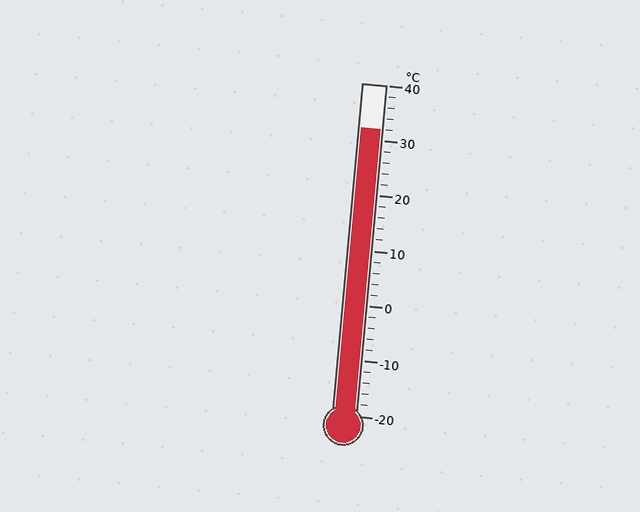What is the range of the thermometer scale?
The thermometer scale ranges from -20°C to 40°C.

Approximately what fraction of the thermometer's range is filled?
The thermometer is filled to approximately 85% of its range.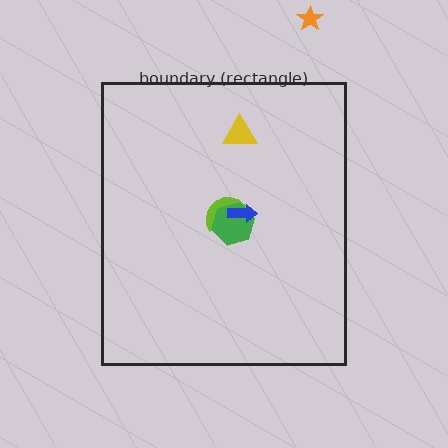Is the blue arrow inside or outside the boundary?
Inside.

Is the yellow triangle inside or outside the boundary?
Inside.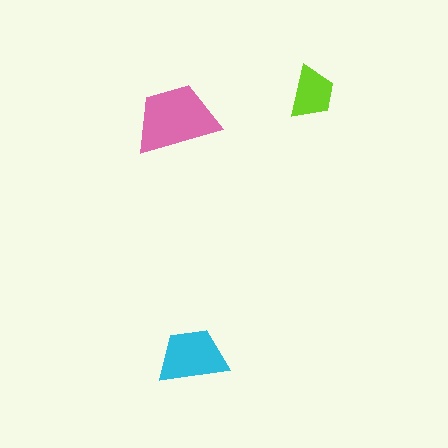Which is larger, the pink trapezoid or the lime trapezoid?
The pink one.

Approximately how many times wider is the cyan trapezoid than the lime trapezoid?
About 1.5 times wider.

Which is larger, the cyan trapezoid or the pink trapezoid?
The pink one.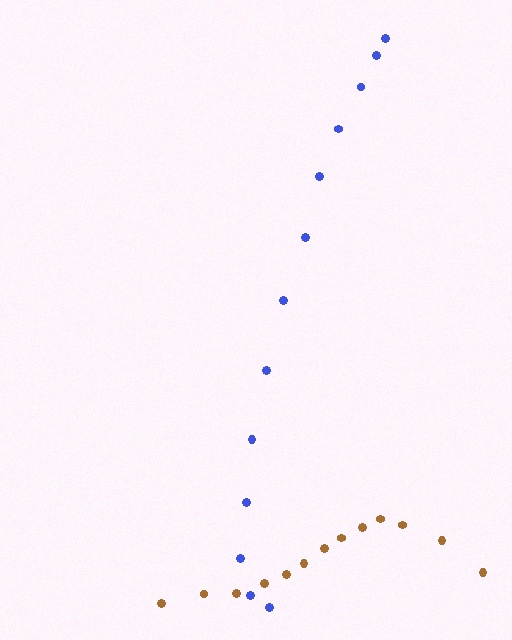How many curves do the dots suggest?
There are 2 distinct paths.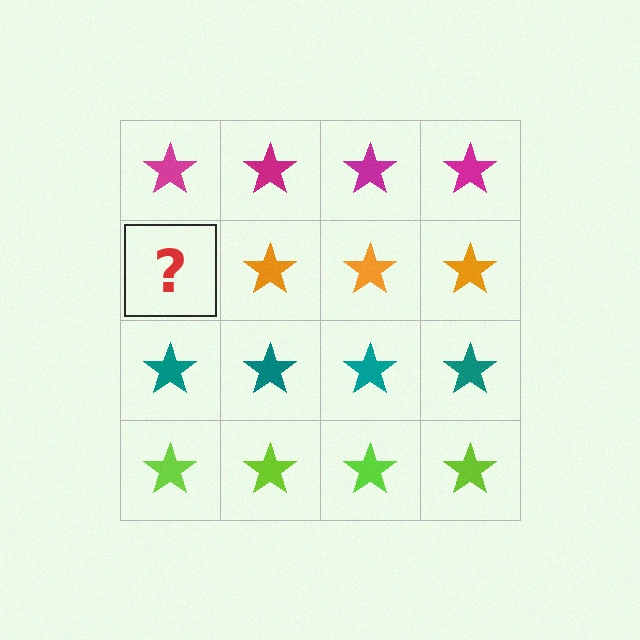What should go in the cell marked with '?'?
The missing cell should contain an orange star.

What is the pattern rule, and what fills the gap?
The rule is that each row has a consistent color. The gap should be filled with an orange star.